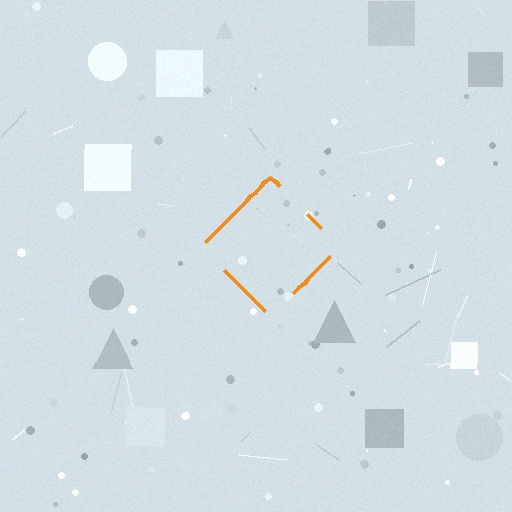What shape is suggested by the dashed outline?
The dashed outline suggests a diamond.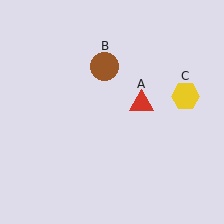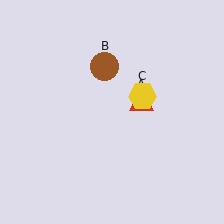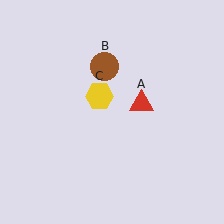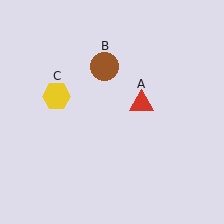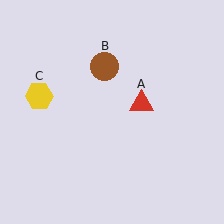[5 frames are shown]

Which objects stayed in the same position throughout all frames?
Red triangle (object A) and brown circle (object B) remained stationary.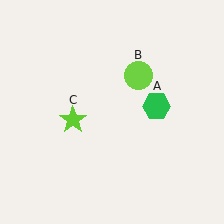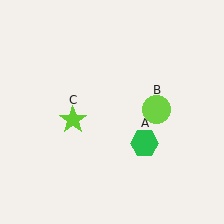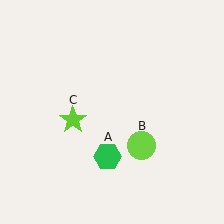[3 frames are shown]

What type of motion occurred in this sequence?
The green hexagon (object A), lime circle (object B) rotated clockwise around the center of the scene.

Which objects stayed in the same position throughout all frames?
Lime star (object C) remained stationary.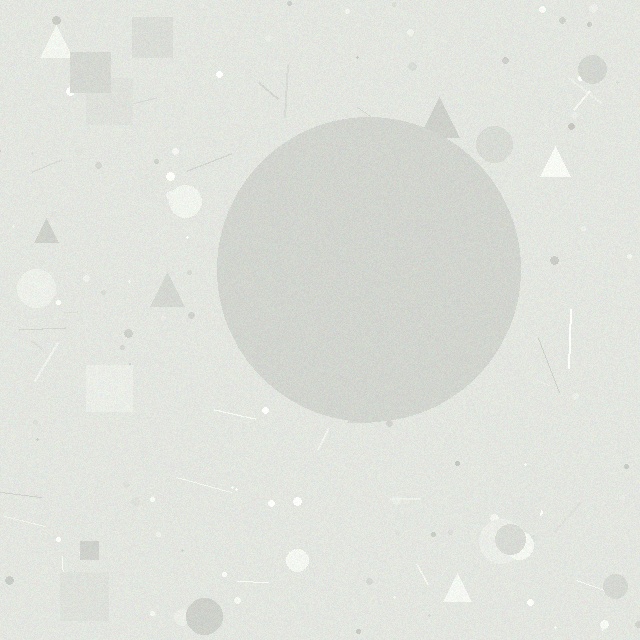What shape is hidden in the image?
A circle is hidden in the image.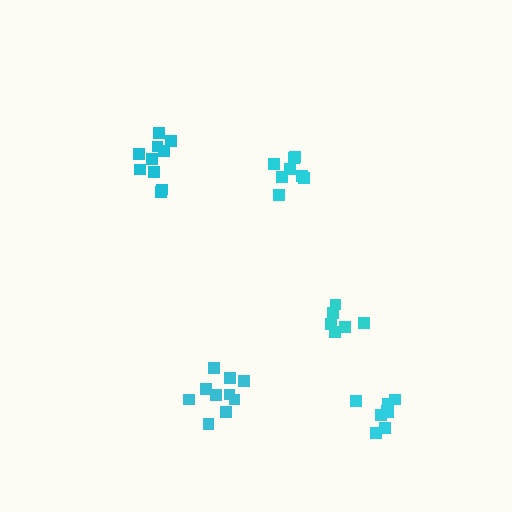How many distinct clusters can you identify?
There are 5 distinct clusters.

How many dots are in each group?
Group 1: 10 dots, Group 2: 10 dots, Group 3: 8 dots, Group 4: 6 dots, Group 5: 8 dots (42 total).